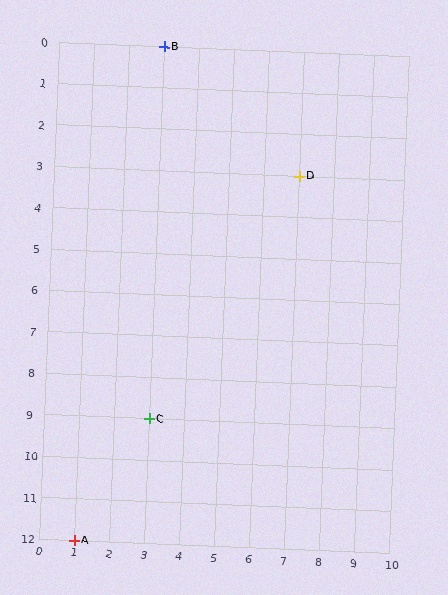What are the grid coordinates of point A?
Point A is at grid coordinates (1, 12).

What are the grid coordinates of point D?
Point D is at grid coordinates (7, 3).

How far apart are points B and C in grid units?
Points B and C are 9 rows apart.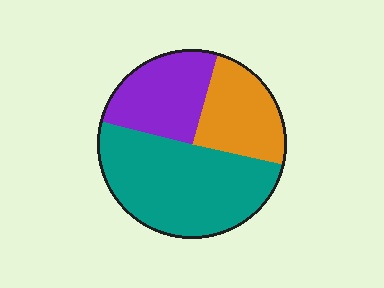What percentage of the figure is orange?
Orange covers about 25% of the figure.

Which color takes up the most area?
Teal, at roughly 50%.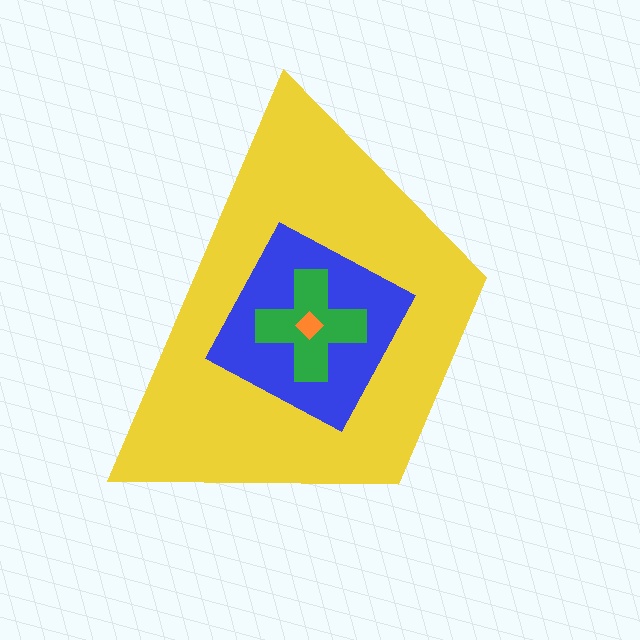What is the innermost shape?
The orange diamond.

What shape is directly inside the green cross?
The orange diamond.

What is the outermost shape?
The yellow trapezoid.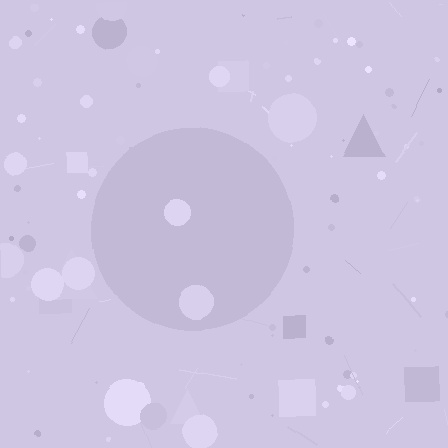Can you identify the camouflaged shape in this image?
The camouflaged shape is a circle.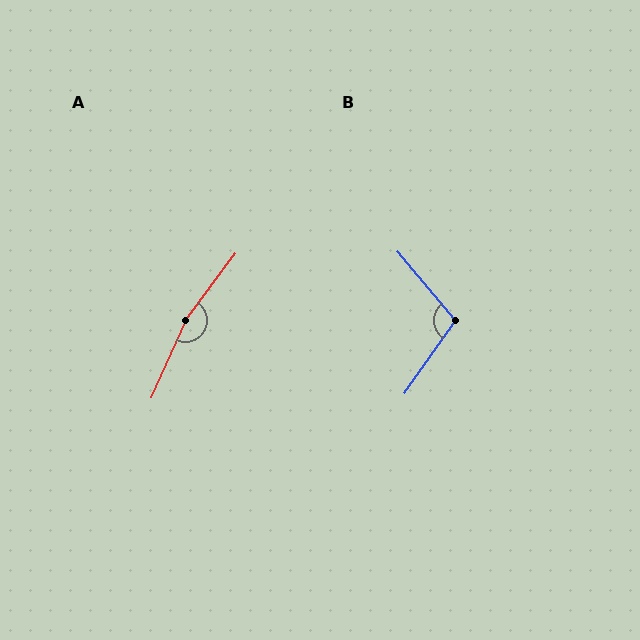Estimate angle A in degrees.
Approximately 167 degrees.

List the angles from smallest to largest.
B (105°), A (167°).